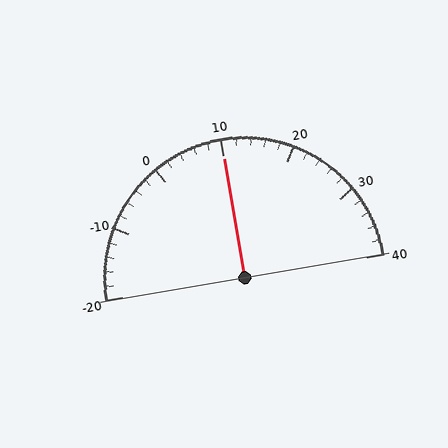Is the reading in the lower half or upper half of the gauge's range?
The reading is in the upper half of the range (-20 to 40).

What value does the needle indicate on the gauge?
The needle indicates approximately 10.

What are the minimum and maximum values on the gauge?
The gauge ranges from -20 to 40.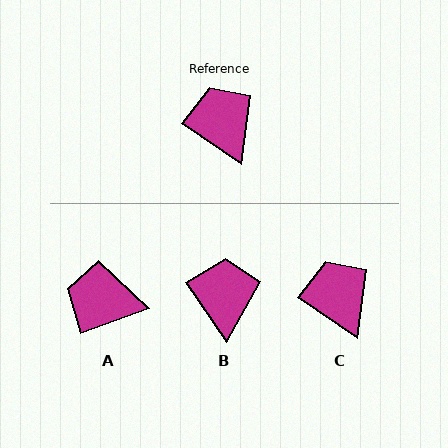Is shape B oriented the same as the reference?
No, it is off by about 22 degrees.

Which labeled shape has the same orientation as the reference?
C.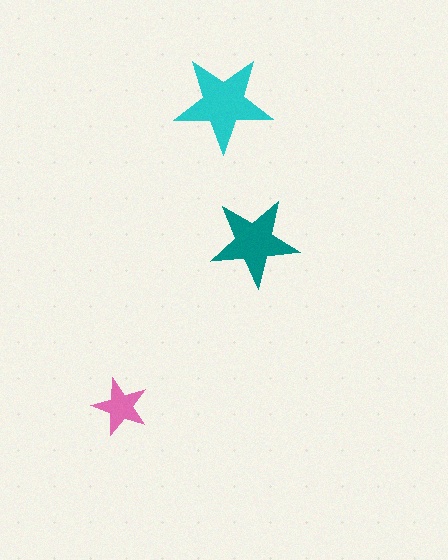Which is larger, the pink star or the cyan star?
The cyan one.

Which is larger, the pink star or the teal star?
The teal one.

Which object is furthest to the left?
The pink star is leftmost.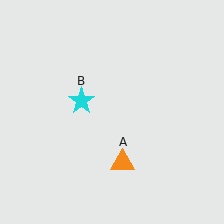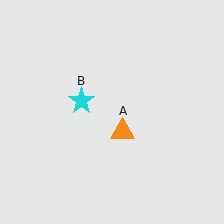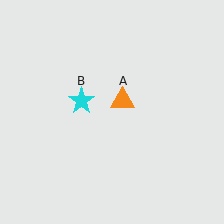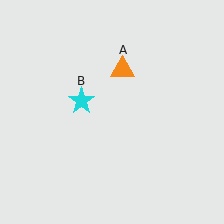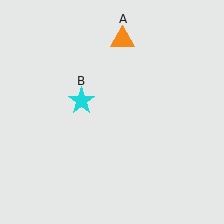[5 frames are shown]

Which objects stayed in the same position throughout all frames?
Cyan star (object B) remained stationary.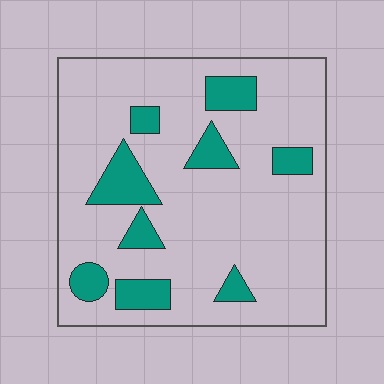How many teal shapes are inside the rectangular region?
9.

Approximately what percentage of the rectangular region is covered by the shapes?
Approximately 20%.